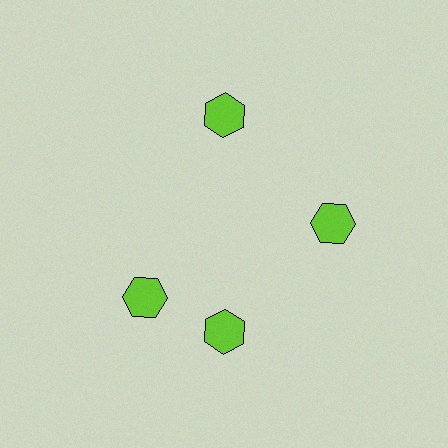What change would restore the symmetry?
The symmetry would be restored by rotating it back into even spacing with its neighbors so that all 4 hexagons sit at equal angles and equal distance from the center.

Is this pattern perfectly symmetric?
No. The 4 lime hexagons are arranged in a ring, but one element near the 9 o'clock position is rotated out of alignment along the ring, breaking the 4-fold rotational symmetry.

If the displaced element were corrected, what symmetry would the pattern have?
It would have 4-fold rotational symmetry — the pattern would map onto itself every 90 degrees.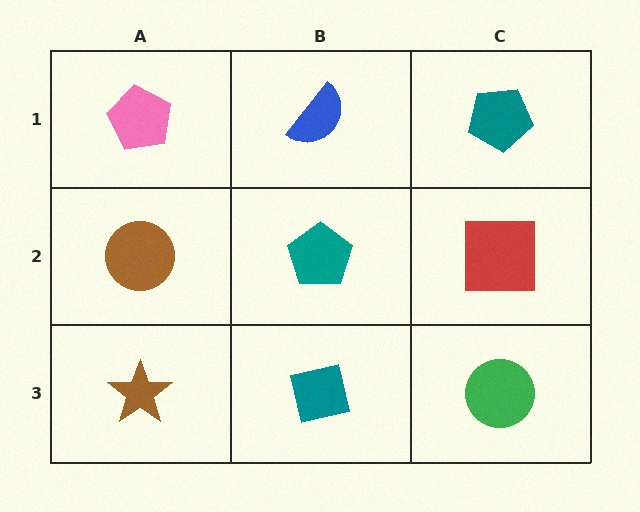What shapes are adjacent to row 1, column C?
A red square (row 2, column C), a blue semicircle (row 1, column B).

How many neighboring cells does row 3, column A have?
2.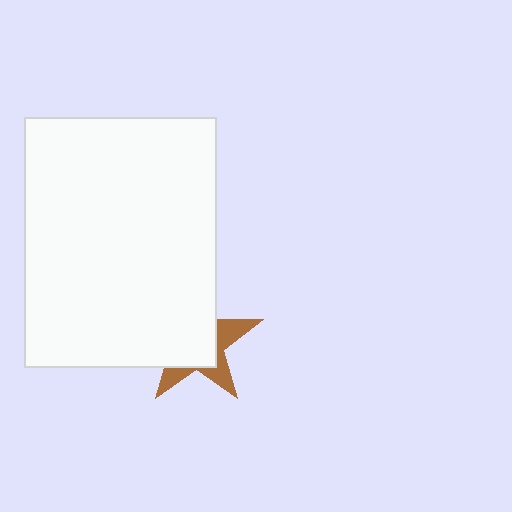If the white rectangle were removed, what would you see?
You would see the complete brown star.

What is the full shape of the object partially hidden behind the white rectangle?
The partially hidden object is a brown star.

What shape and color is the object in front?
The object in front is a white rectangle.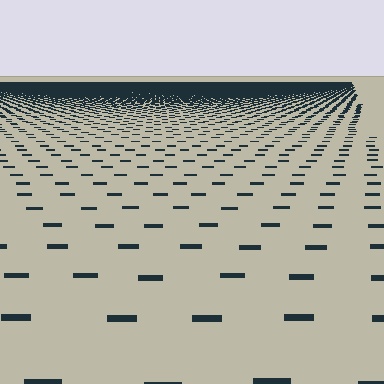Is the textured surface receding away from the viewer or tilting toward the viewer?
The surface is receding away from the viewer. Texture elements get smaller and denser toward the top.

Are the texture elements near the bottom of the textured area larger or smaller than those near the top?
Larger. Near the bottom, elements are closer to the viewer and appear at a bigger on-screen size.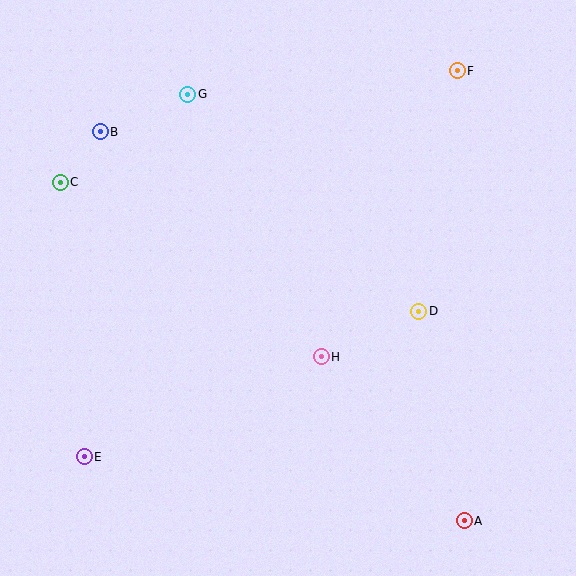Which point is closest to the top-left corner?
Point B is closest to the top-left corner.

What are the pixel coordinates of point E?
Point E is at (84, 457).